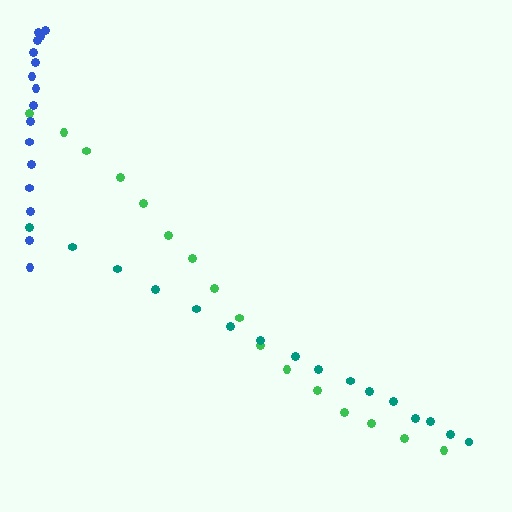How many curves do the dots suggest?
There are 3 distinct paths.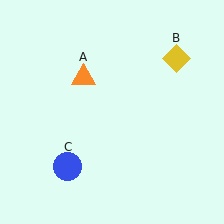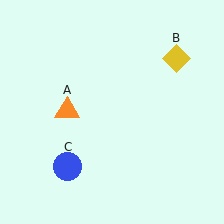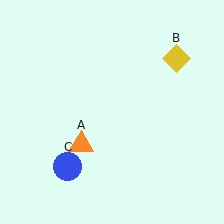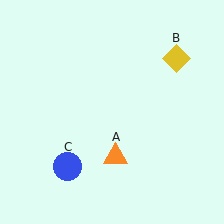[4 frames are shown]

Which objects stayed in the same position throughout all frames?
Yellow diamond (object B) and blue circle (object C) remained stationary.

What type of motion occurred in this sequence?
The orange triangle (object A) rotated counterclockwise around the center of the scene.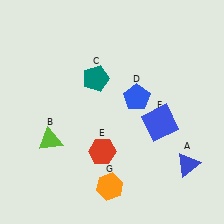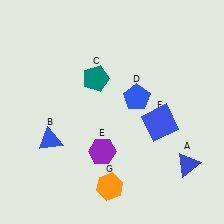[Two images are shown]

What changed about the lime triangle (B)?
In Image 1, B is lime. In Image 2, it changed to blue.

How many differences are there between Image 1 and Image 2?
There are 2 differences between the two images.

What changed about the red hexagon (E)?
In Image 1, E is red. In Image 2, it changed to purple.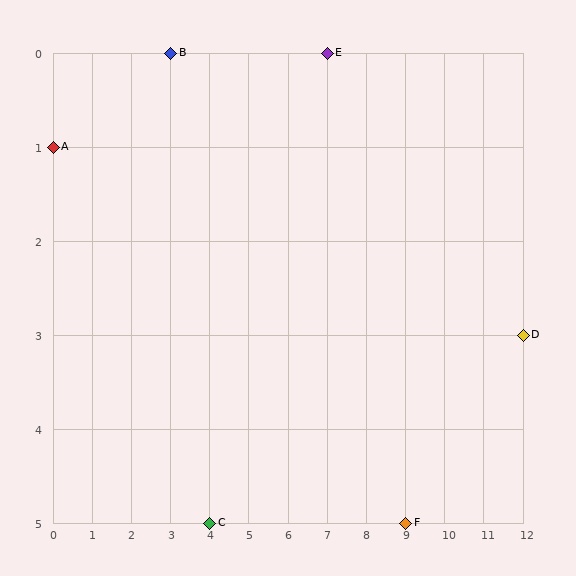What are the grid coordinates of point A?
Point A is at grid coordinates (0, 1).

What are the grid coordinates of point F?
Point F is at grid coordinates (9, 5).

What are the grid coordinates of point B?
Point B is at grid coordinates (3, 0).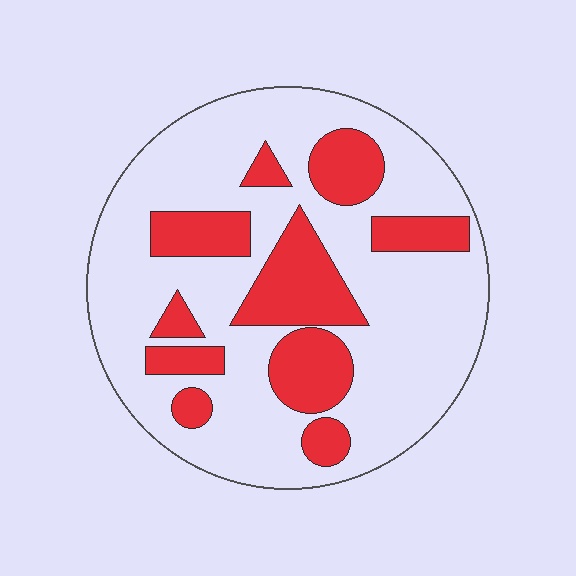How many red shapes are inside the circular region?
10.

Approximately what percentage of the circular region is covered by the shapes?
Approximately 30%.